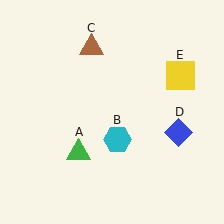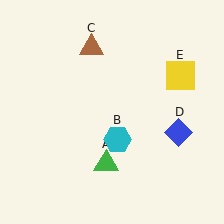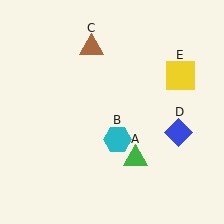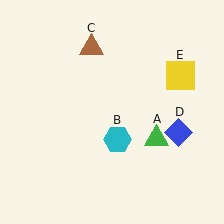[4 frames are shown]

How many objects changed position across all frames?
1 object changed position: green triangle (object A).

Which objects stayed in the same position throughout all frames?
Cyan hexagon (object B) and brown triangle (object C) and blue diamond (object D) and yellow square (object E) remained stationary.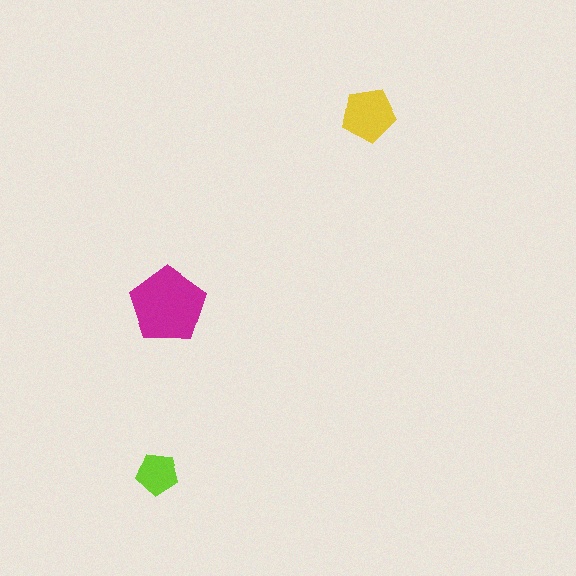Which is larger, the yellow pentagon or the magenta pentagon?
The magenta one.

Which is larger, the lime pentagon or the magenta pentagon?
The magenta one.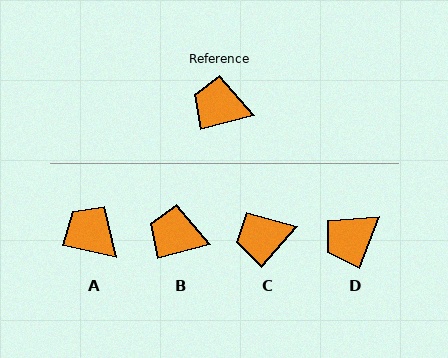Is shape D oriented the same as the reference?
No, it is off by about 54 degrees.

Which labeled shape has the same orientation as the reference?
B.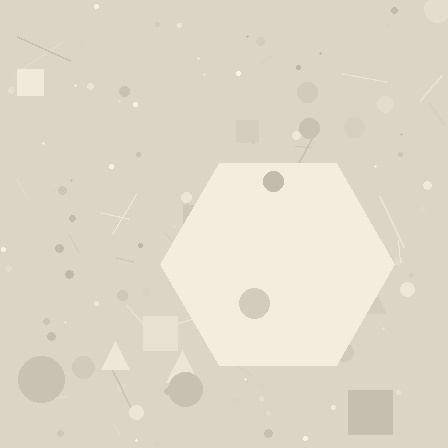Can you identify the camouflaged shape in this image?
The camouflaged shape is a hexagon.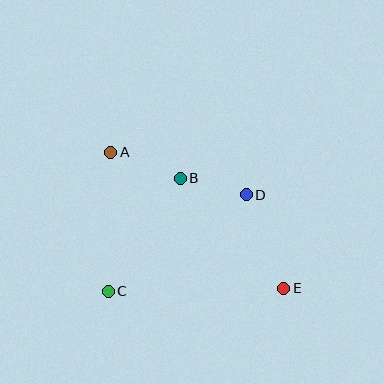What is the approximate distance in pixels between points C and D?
The distance between C and D is approximately 169 pixels.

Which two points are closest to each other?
Points B and D are closest to each other.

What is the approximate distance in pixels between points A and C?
The distance between A and C is approximately 139 pixels.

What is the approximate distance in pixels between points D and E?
The distance between D and E is approximately 101 pixels.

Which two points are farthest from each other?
Points A and E are farthest from each other.